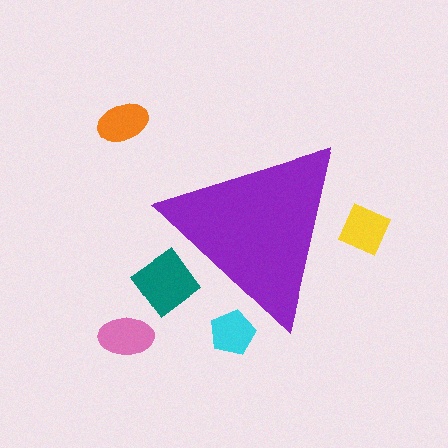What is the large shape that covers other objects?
A purple triangle.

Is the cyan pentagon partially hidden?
Yes, the cyan pentagon is partially hidden behind the purple triangle.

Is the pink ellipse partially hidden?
No, the pink ellipse is fully visible.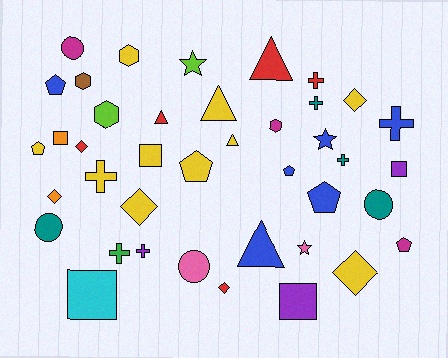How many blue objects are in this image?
There are 6 blue objects.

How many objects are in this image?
There are 40 objects.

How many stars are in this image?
There are 3 stars.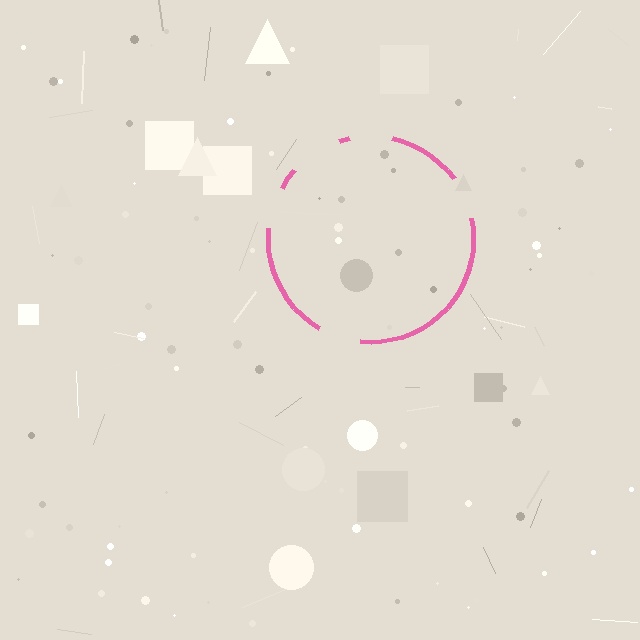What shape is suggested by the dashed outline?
The dashed outline suggests a circle.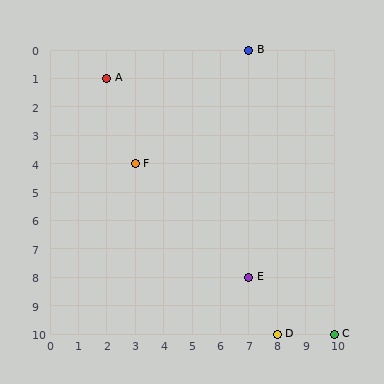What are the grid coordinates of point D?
Point D is at grid coordinates (8, 10).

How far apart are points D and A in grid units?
Points D and A are 6 columns and 9 rows apart (about 10.8 grid units diagonally).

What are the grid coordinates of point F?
Point F is at grid coordinates (3, 4).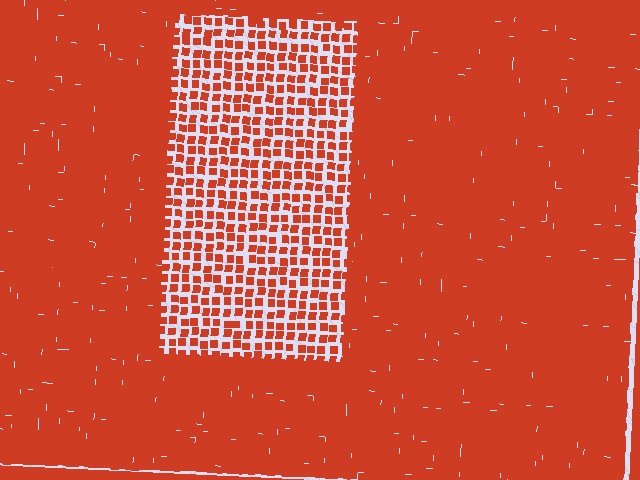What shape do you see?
I see a rectangle.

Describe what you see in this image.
The image contains small red elements arranged at two different densities. A rectangle-shaped region is visible where the elements are less densely packed than the surrounding area.